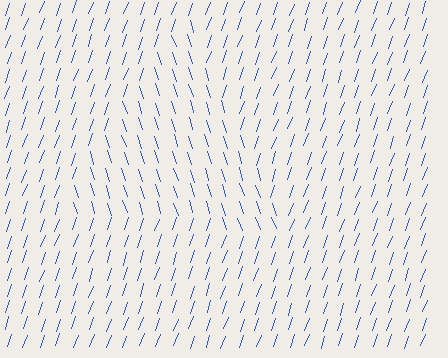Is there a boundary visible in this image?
Yes, there is a texture boundary formed by a change in line orientation.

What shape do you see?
I see a triangle.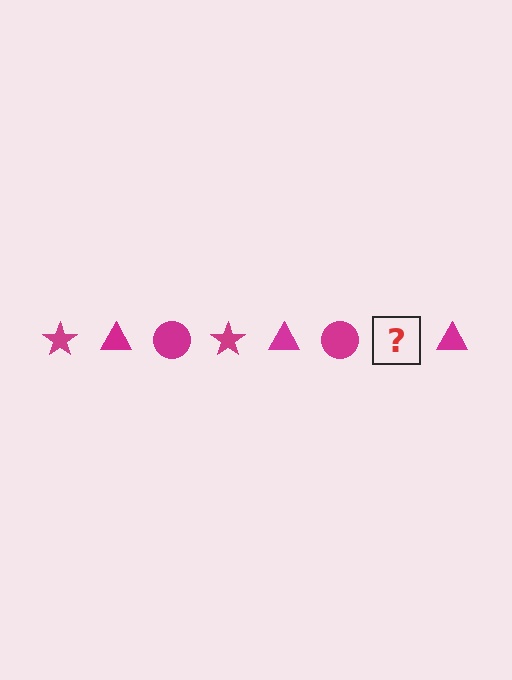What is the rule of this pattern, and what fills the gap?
The rule is that the pattern cycles through star, triangle, circle shapes in magenta. The gap should be filled with a magenta star.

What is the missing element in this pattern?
The missing element is a magenta star.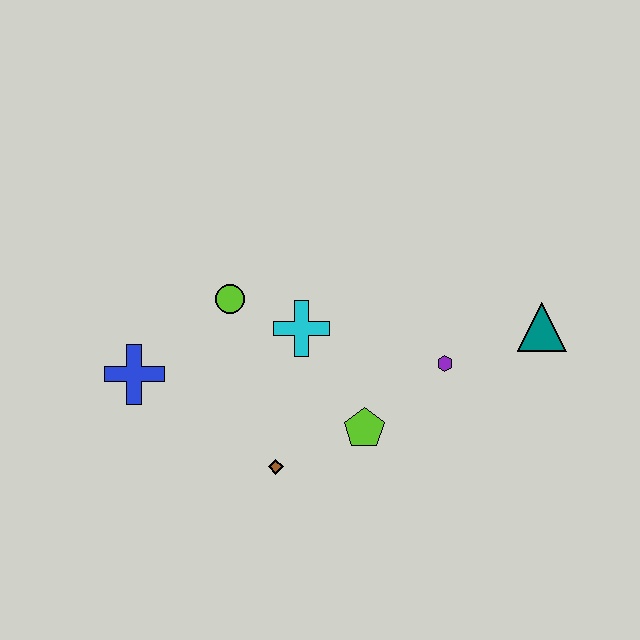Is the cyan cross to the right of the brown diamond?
Yes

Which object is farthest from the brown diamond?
The teal triangle is farthest from the brown diamond.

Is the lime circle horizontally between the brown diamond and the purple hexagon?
No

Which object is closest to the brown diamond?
The lime pentagon is closest to the brown diamond.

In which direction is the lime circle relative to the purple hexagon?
The lime circle is to the left of the purple hexagon.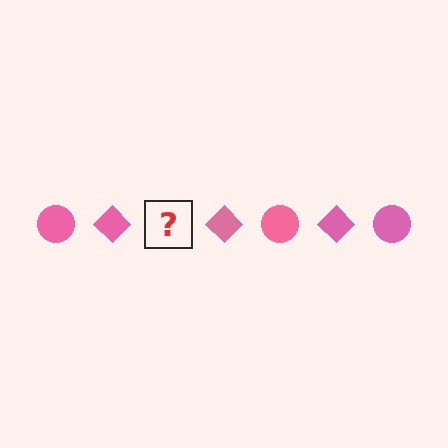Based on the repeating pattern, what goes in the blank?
The blank should be a pink circle.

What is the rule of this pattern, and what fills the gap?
The rule is that the pattern cycles through circle, diamond shapes in pink. The gap should be filled with a pink circle.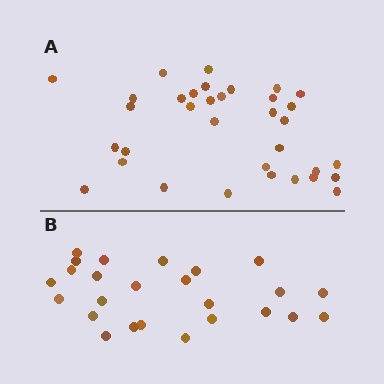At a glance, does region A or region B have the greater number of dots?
Region A (the top region) has more dots.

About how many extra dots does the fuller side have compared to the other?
Region A has roughly 8 or so more dots than region B.